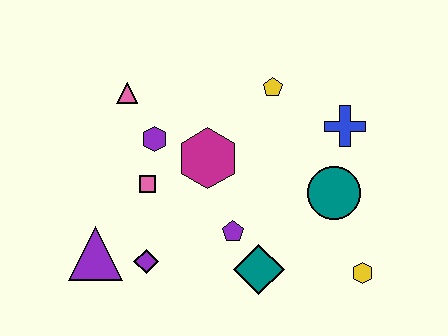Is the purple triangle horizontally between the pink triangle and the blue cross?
No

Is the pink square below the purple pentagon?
No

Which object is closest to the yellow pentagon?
The blue cross is closest to the yellow pentagon.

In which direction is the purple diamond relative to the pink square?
The purple diamond is below the pink square.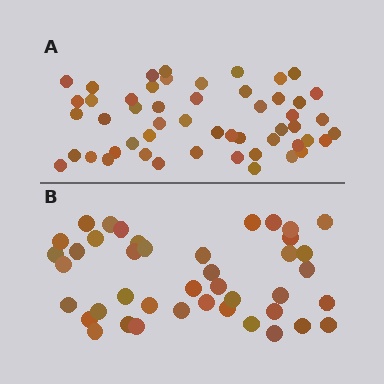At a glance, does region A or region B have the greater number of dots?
Region A (the top region) has more dots.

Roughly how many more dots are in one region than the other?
Region A has roughly 10 or so more dots than region B.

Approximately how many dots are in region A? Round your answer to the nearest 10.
About 50 dots. (The exact count is 52, which rounds to 50.)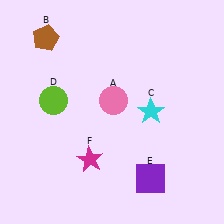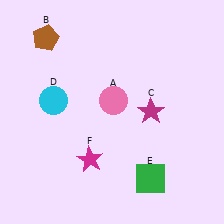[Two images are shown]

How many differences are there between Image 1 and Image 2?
There are 3 differences between the two images.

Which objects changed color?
C changed from cyan to magenta. D changed from lime to cyan. E changed from purple to green.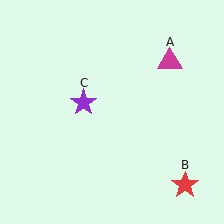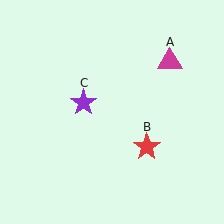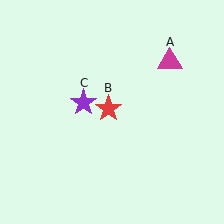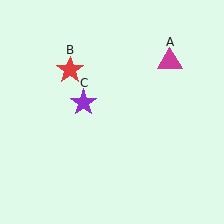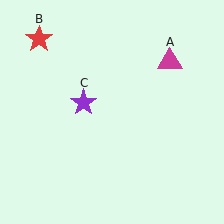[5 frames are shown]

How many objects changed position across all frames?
1 object changed position: red star (object B).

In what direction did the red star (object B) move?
The red star (object B) moved up and to the left.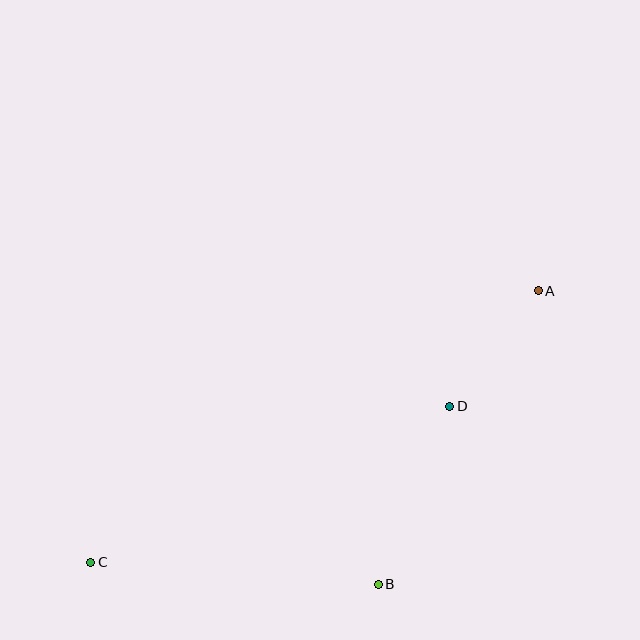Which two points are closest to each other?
Points A and D are closest to each other.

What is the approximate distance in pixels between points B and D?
The distance between B and D is approximately 192 pixels.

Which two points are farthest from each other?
Points A and C are farthest from each other.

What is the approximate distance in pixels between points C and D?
The distance between C and D is approximately 391 pixels.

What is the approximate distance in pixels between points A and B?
The distance between A and B is approximately 334 pixels.